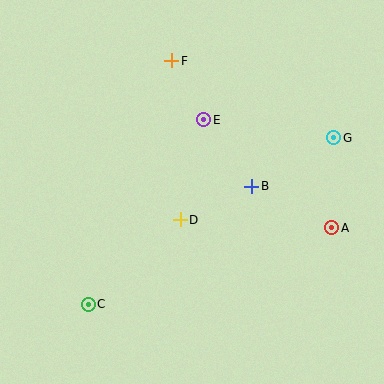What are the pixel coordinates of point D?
Point D is at (180, 220).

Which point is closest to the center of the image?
Point D at (180, 220) is closest to the center.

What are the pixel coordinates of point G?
Point G is at (334, 138).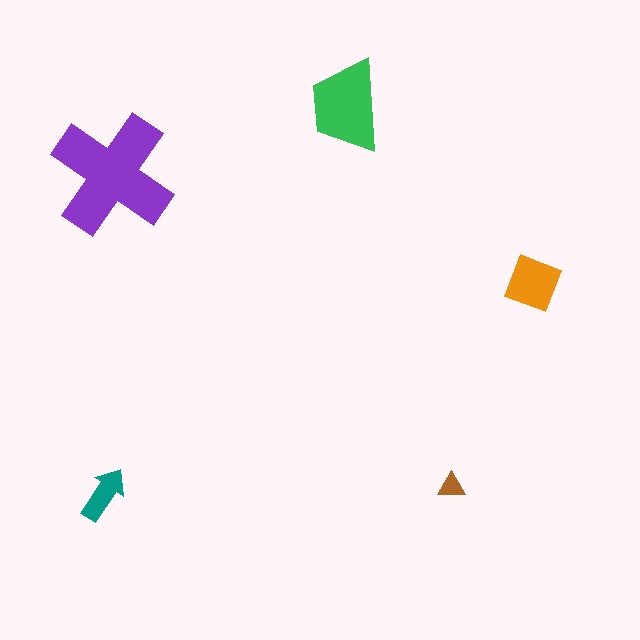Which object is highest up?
The green trapezoid is topmost.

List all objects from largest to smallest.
The purple cross, the green trapezoid, the orange square, the teal arrow, the brown triangle.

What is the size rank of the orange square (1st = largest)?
3rd.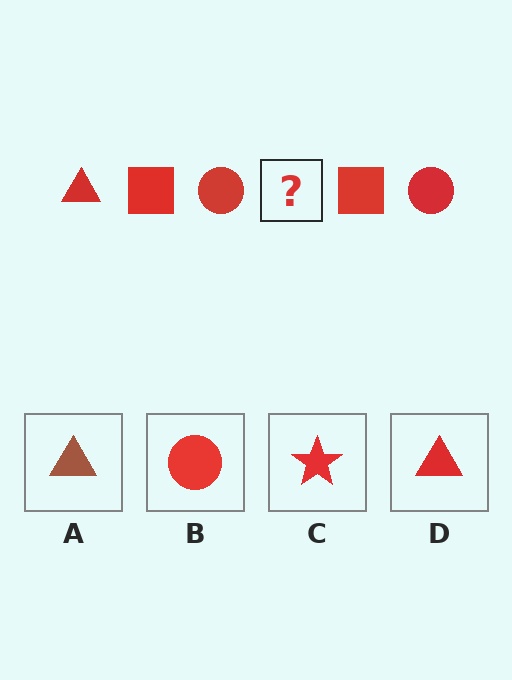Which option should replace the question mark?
Option D.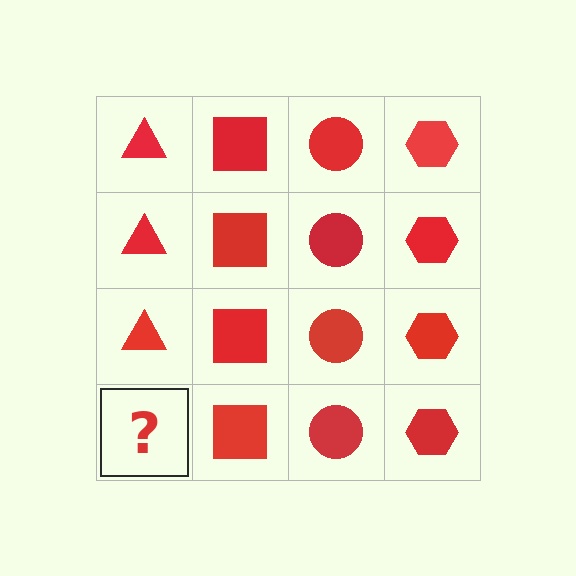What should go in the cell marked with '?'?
The missing cell should contain a red triangle.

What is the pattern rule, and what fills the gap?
The rule is that each column has a consistent shape. The gap should be filled with a red triangle.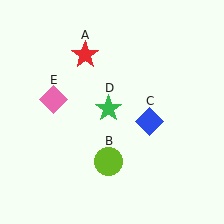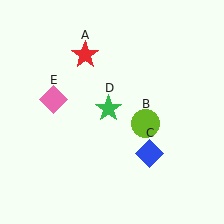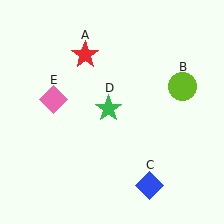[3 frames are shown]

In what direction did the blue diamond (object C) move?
The blue diamond (object C) moved down.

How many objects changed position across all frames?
2 objects changed position: lime circle (object B), blue diamond (object C).